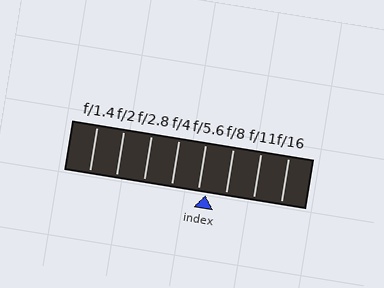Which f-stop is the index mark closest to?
The index mark is closest to f/5.6.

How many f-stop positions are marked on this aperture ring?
There are 8 f-stop positions marked.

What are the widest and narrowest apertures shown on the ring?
The widest aperture shown is f/1.4 and the narrowest is f/16.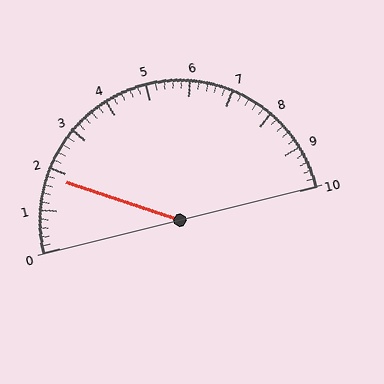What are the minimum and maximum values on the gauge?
The gauge ranges from 0 to 10.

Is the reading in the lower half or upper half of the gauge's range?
The reading is in the lower half of the range (0 to 10).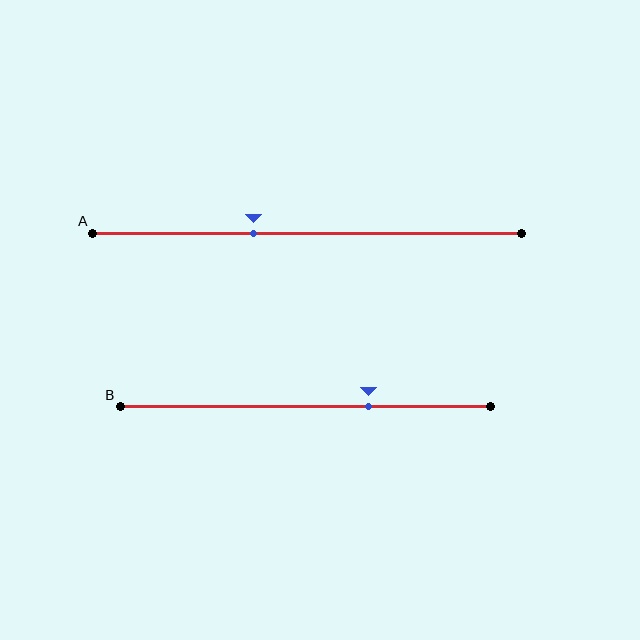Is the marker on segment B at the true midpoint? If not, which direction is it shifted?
No, the marker on segment B is shifted to the right by about 17% of the segment length.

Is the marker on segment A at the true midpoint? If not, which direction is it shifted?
No, the marker on segment A is shifted to the left by about 12% of the segment length.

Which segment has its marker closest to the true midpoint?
Segment A has its marker closest to the true midpoint.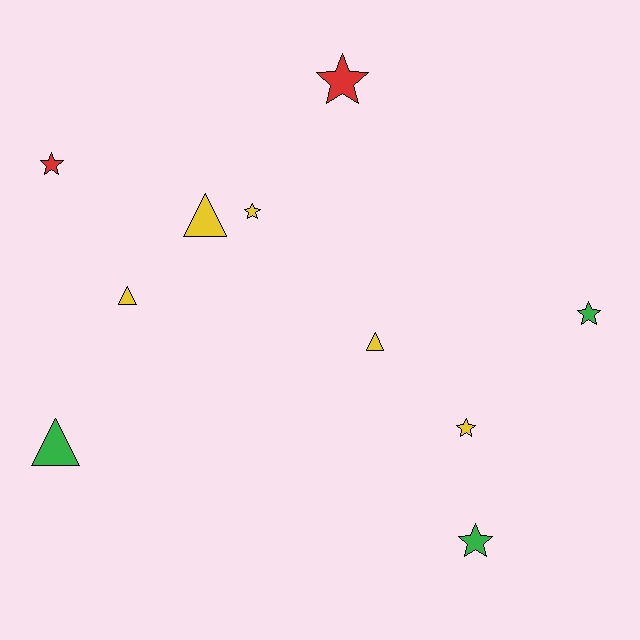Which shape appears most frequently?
Star, with 6 objects.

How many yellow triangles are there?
There are 3 yellow triangles.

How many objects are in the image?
There are 10 objects.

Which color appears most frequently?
Yellow, with 5 objects.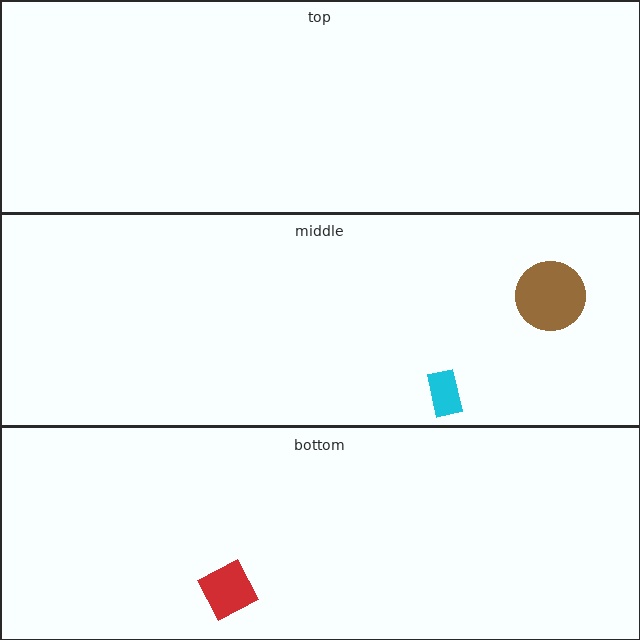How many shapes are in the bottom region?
1.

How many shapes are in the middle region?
2.